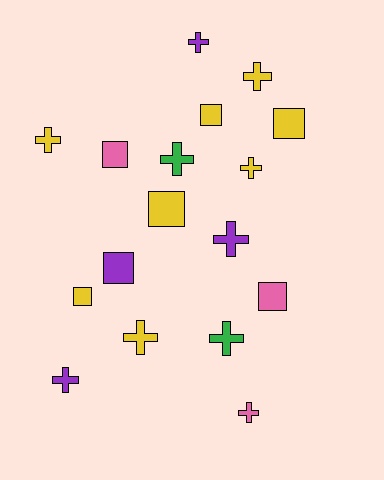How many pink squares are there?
There are 2 pink squares.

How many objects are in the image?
There are 17 objects.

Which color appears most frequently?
Yellow, with 8 objects.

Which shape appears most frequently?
Cross, with 10 objects.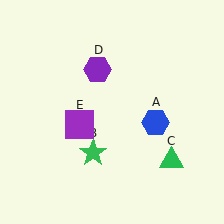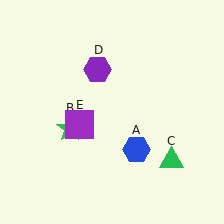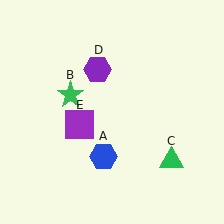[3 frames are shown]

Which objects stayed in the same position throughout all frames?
Green triangle (object C) and purple hexagon (object D) and purple square (object E) remained stationary.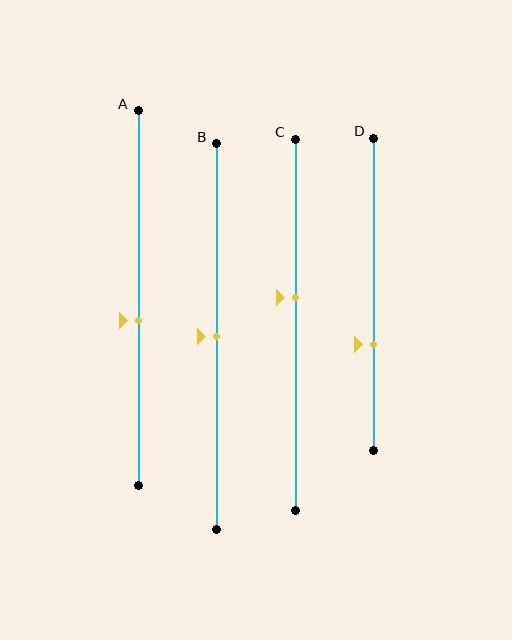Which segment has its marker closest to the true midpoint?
Segment B has its marker closest to the true midpoint.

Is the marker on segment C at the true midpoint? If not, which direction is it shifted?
No, the marker on segment C is shifted upward by about 7% of the segment length.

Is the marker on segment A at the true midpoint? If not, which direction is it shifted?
No, the marker on segment A is shifted downward by about 6% of the segment length.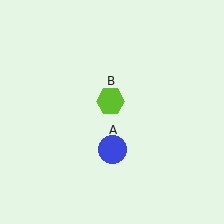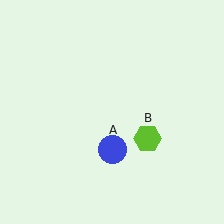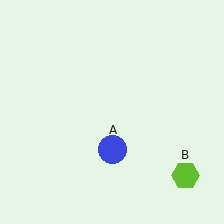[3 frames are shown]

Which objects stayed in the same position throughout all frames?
Blue circle (object A) remained stationary.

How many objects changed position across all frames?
1 object changed position: lime hexagon (object B).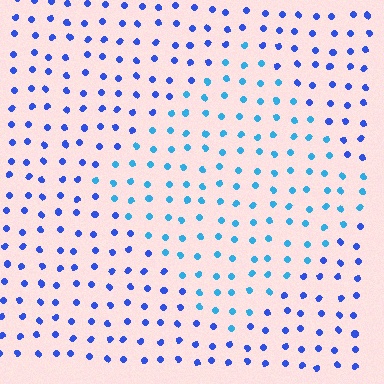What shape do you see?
I see a diamond.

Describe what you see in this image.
The image is filled with small blue elements in a uniform arrangement. A diamond-shaped region is visible where the elements are tinted to a slightly different hue, forming a subtle color boundary.